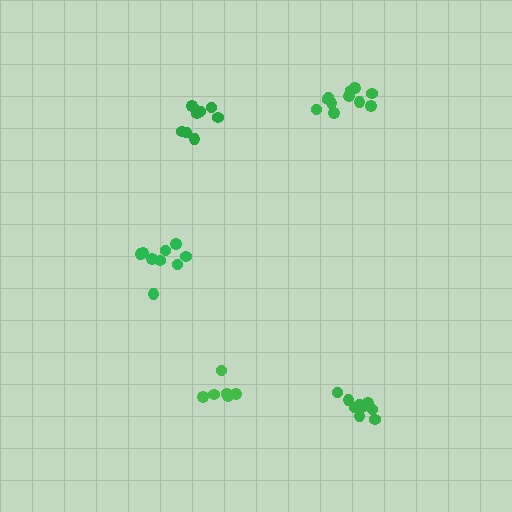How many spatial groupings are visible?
There are 5 spatial groupings.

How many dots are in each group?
Group 1: 9 dots, Group 2: 11 dots, Group 3: 6 dots, Group 4: 9 dots, Group 5: 9 dots (44 total).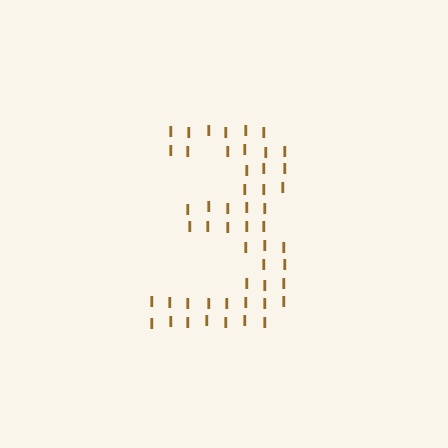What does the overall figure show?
The overall figure shows the digit 3.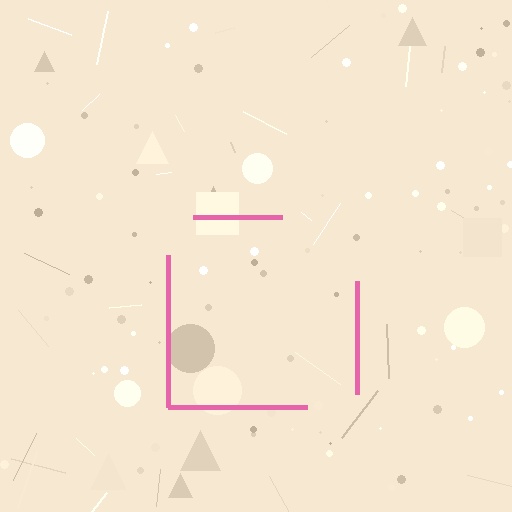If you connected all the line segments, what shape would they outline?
They would outline a square.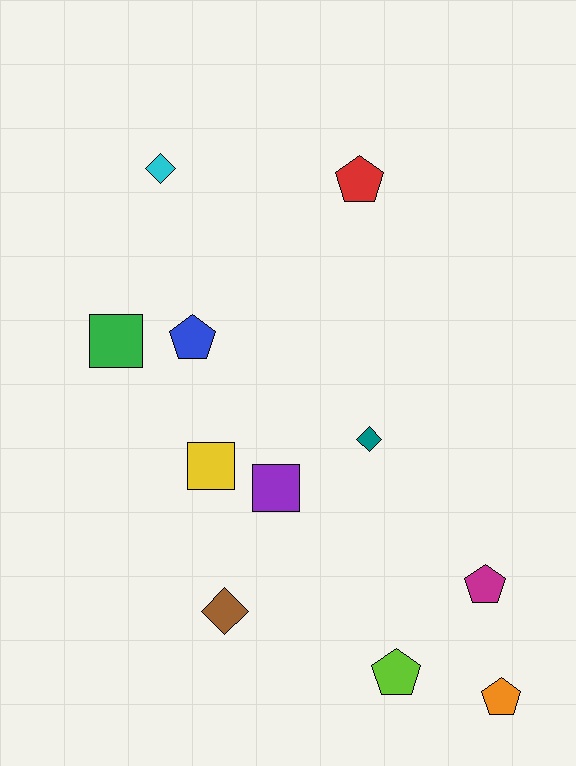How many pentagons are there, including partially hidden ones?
There are 5 pentagons.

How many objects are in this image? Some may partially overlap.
There are 11 objects.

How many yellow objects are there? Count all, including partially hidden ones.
There is 1 yellow object.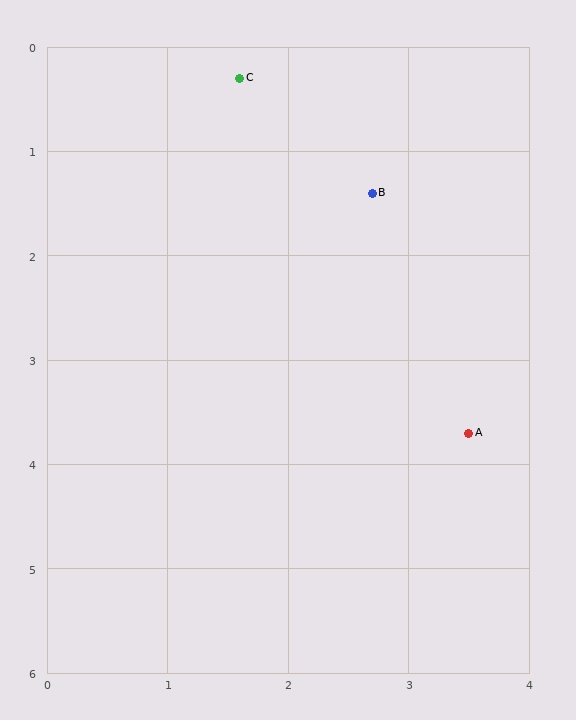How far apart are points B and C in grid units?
Points B and C are about 1.6 grid units apart.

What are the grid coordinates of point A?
Point A is at approximately (3.5, 3.7).